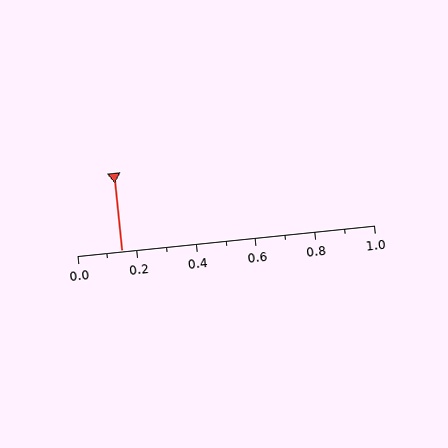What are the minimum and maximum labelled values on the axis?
The axis runs from 0.0 to 1.0.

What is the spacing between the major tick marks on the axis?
The major ticks are spaced 0.2 apart.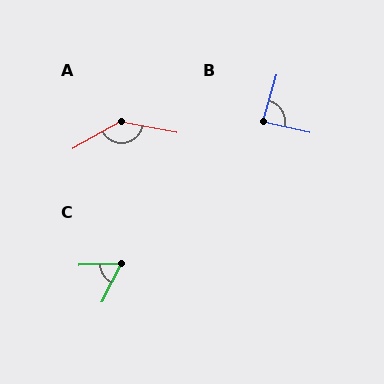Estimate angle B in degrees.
Approximately 86 degrees.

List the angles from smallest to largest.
C (61°), B (86°), A (139°).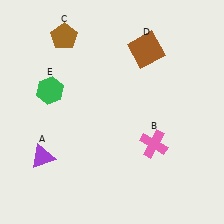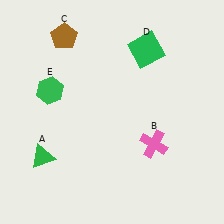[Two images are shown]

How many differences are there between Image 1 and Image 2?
There are 2 differences between the two images.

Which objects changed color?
A changed from purple to green. D changed from brown to green.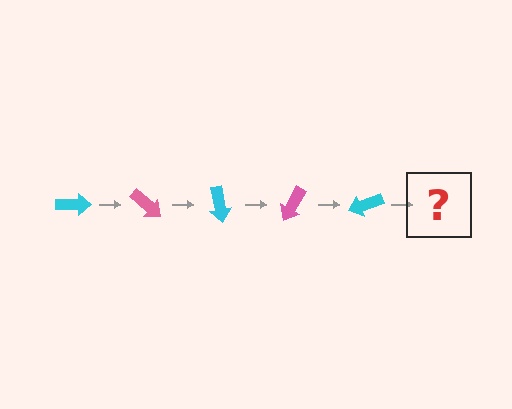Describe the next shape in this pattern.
It should be a pink arrow, rotated 200 degrees from the start.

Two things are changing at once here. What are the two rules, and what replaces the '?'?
The two rules are that it rotates 40 degrees each step and the color cycles through cyan and pink. The '?' should be a pink arrow, rotated 200 degrees from the start.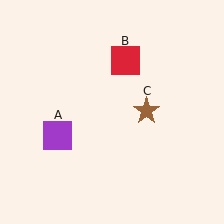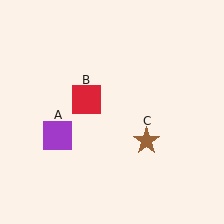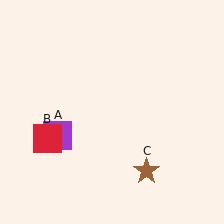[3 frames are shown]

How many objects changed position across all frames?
2 objects changed position: red square (object B), brown star (object C).